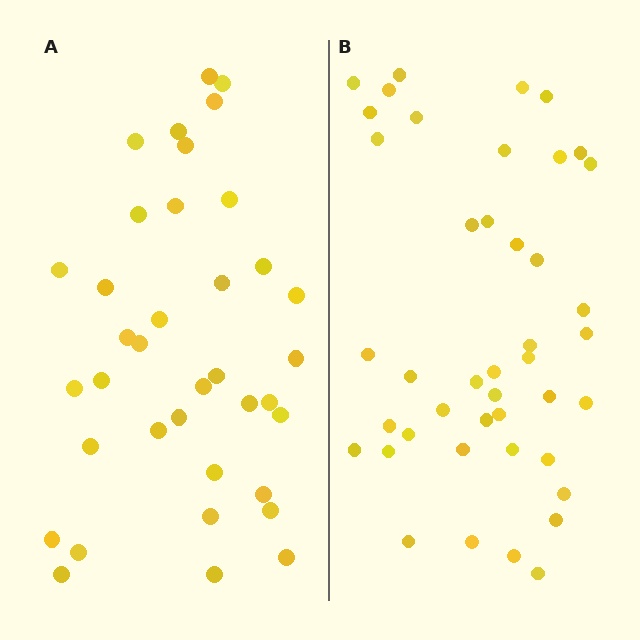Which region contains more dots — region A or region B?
Region B (the right region) has more dots.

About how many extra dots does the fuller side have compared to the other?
Region B has about 6 more dots than region A.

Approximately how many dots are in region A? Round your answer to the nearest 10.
About 40 dots. (The exact count is 37, which rounds to 40.)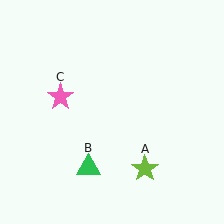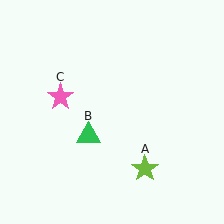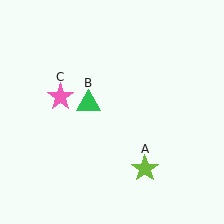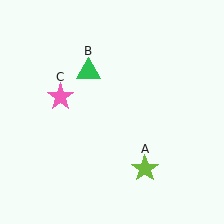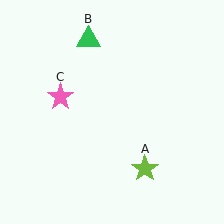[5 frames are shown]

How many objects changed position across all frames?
1 object changed position: green triangle (object B).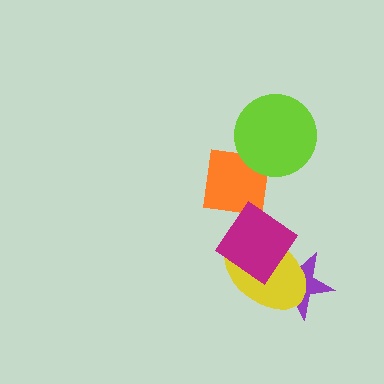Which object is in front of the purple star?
The yellow ellipse is in front of the purple star.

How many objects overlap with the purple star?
1 object overlaps with the purple star.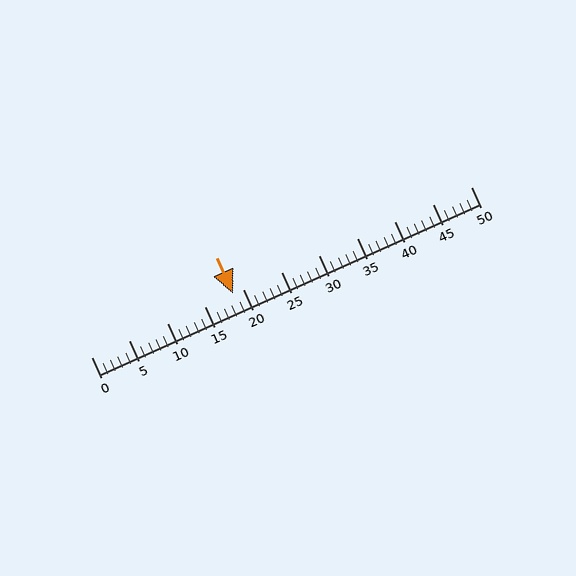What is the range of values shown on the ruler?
The ruler shows values from 0 to 50.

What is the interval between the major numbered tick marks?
The major tick marks are spaced 5 units apart.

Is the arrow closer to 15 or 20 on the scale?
The arrow is closer to 20.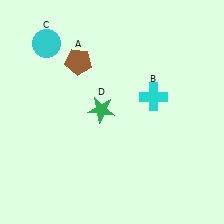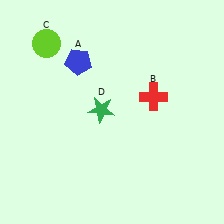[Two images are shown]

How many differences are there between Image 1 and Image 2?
There are 3 differences between the two images.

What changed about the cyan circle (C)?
In Image 1, C is cyan. In Image 2, it changed to lime.